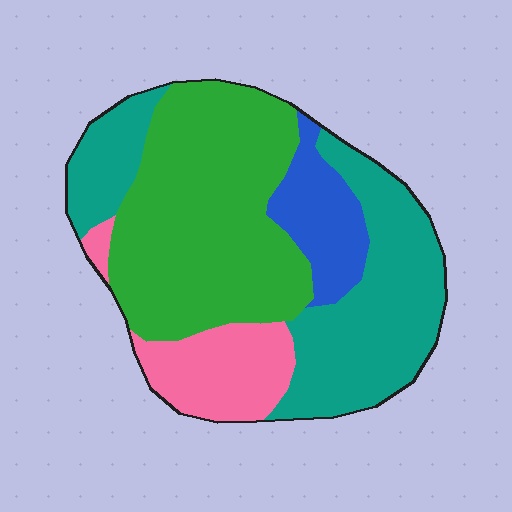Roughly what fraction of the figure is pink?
Pink covers about 15% of the figure.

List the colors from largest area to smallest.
From largest to smallest: green, teal, pink, blue.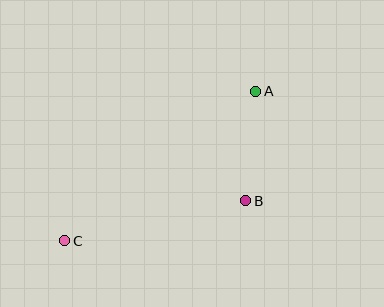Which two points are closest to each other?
Points A and B are closest to each other.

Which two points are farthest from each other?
Points A and C are farthest from each other.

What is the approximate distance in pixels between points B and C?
The distance between B and C is approximately 185 pixels.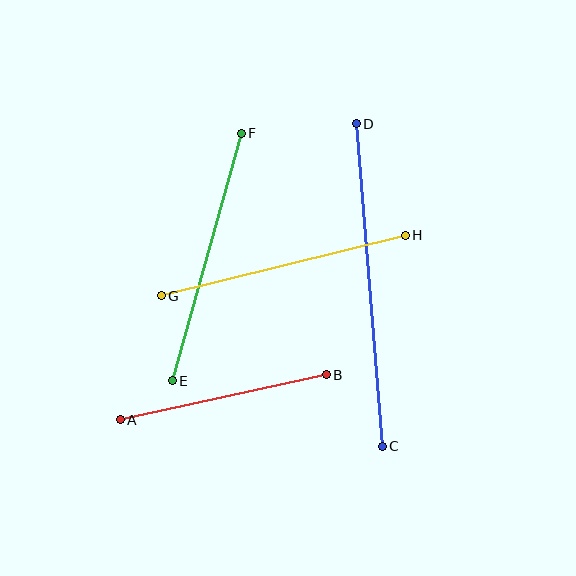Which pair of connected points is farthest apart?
Points C and D are farthest apart.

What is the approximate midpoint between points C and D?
The midpoint is at approximately (369, 285) pixels.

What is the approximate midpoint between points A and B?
The midpoint is at approximately (223, 397) pixels.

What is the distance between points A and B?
The distance is approximately 211 pixels.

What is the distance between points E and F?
The distance is approximately 257 pixels.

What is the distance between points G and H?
The distance is approximately 251 pixels.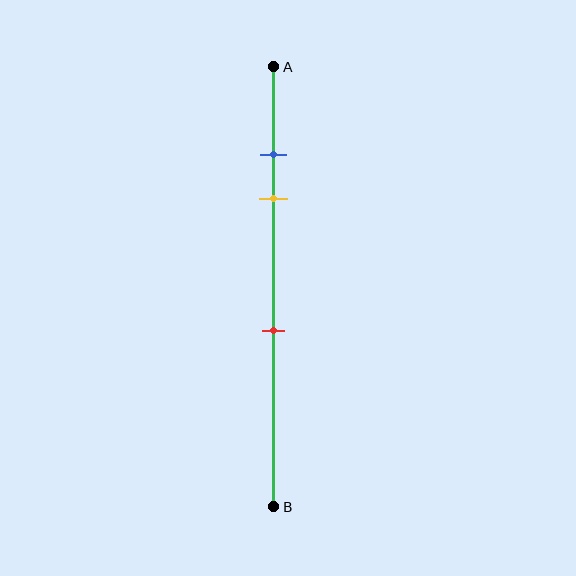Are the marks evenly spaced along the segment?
No, the marks are not evenly spaced.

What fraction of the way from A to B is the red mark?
The red mark is approximately 60% (0.6) of the way from A to B.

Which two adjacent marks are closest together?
The blue and yellow marks are the closest adjacent pair.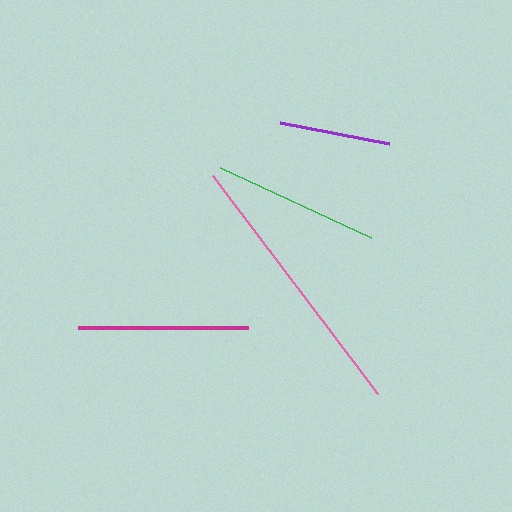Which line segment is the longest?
The pink line is the longest at approximately 274 pixels.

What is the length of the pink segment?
The pink segment is approximately 274 pixels long.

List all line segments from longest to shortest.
From longest to shortest: pink, magenta, green, purple.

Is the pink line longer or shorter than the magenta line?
The pink line is longer than the magenta line.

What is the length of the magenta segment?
The magenta segment is approximately 170 pixels long.